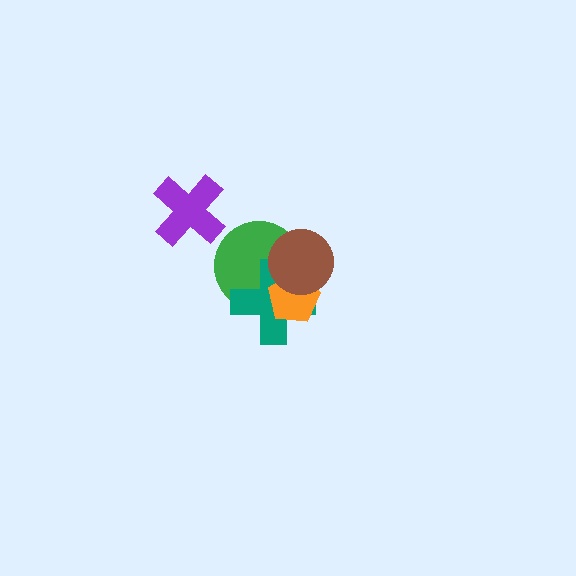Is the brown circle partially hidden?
No, no other shape covers it.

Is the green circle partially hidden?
Yes, it is partially covered by another shape.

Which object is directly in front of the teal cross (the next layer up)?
The orange pentagon is directly in front of the teal cross.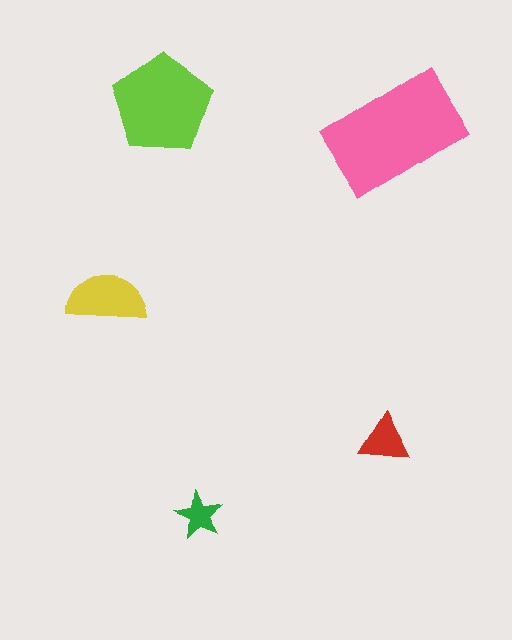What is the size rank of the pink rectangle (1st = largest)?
1st.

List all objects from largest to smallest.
The pink rectangle, the lime pentagon, the yellow semicircle, the red triangle, the green star.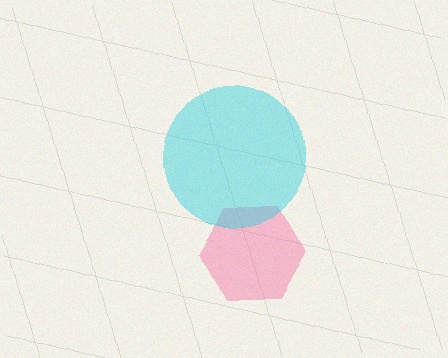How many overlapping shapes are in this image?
There are 2 overlapping shapes in the image.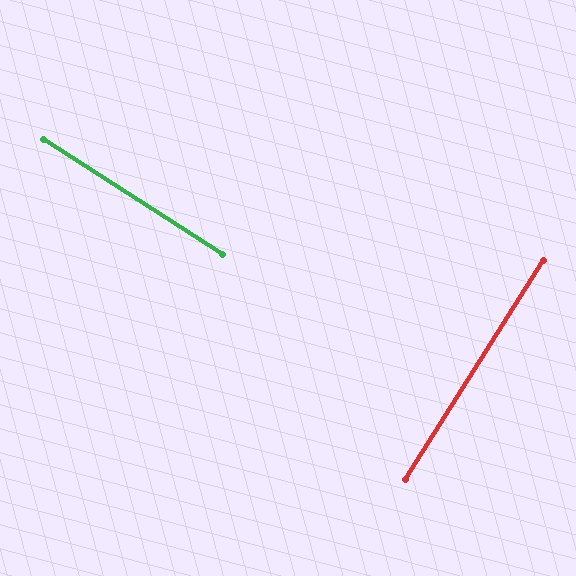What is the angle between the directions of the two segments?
Approximately 89 degrees.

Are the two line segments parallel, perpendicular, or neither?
Perpendicular — they meet at approximately 89°.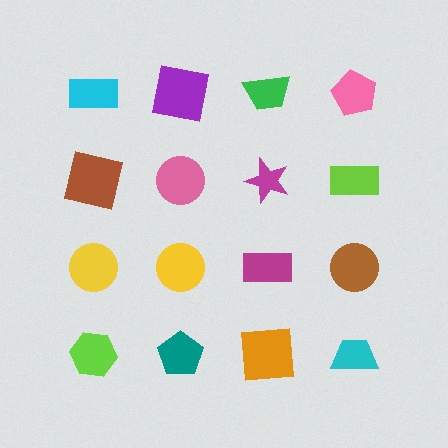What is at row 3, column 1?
A yellow circle.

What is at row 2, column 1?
A brown square.